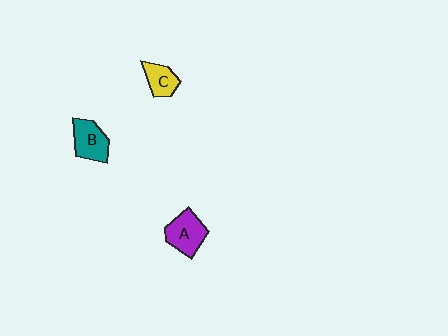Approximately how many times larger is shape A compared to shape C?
Approximately 1.5 times.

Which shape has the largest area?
Shape A (purple).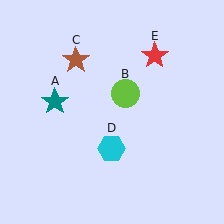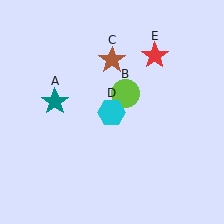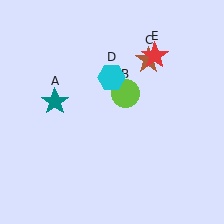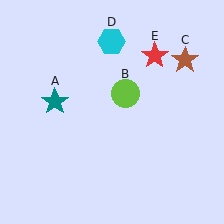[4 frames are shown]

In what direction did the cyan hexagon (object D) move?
The cyan hexagon (object D) moved up.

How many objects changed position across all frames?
2 objects changed position: brown star (object C), cyan hexagon (object D).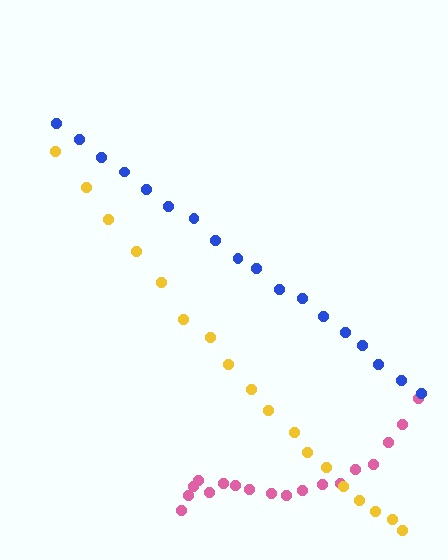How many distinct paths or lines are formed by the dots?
There are 3 distinct paths.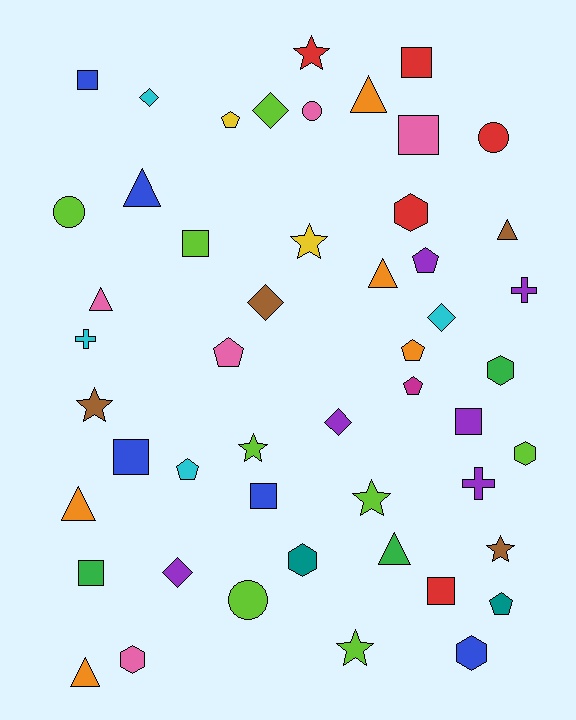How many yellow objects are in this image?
There are 2 yellow objects.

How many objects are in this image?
There are 50 objects.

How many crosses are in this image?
There are 3 crosses.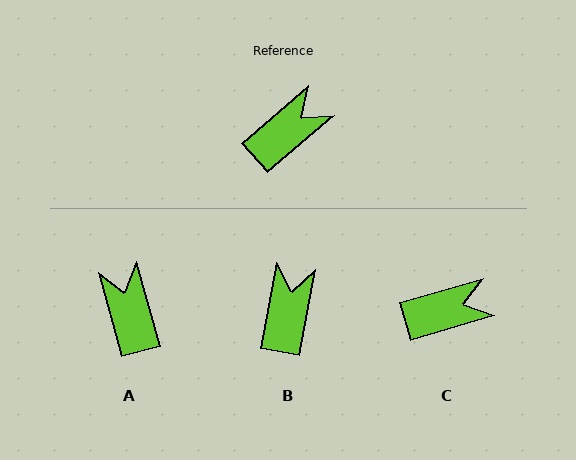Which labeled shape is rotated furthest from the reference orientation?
A, about 64 degrees away.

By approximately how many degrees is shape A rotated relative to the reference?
Approximately 64 degrees counter-clockwise.